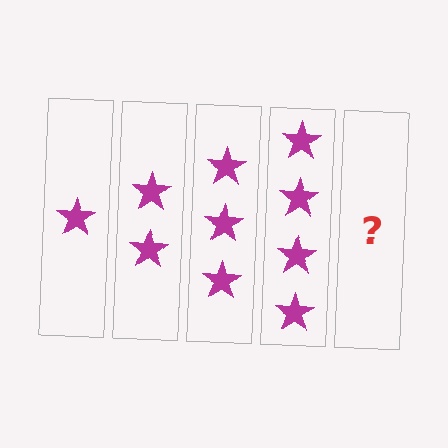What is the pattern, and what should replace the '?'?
The pattern is that each step adds one more star. The '?' should be 5 stars.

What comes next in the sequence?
The next element should be 5 stars.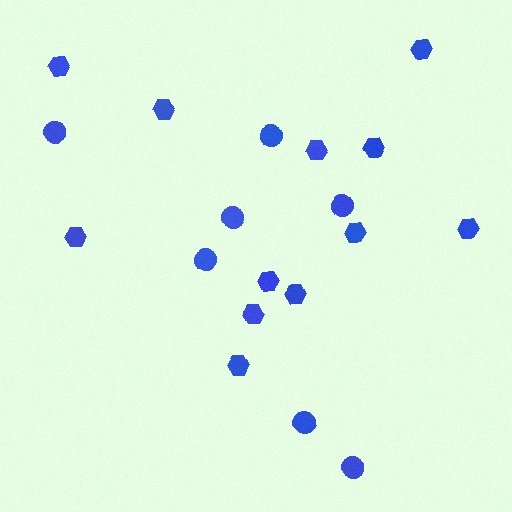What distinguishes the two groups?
There are 2 groups: one group of hexagons (12) and one group of circles (7).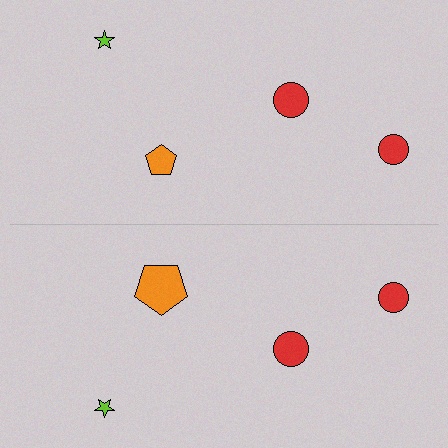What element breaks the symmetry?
The orange pentagon on the bottom side has a different size than its mirror counterpart.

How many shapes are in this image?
There are 8 shapes in this image.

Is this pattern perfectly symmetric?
No, the pattern is not perfectly symmetric. The orange pentagon on the bottom side has a different size than its mirror counterpart.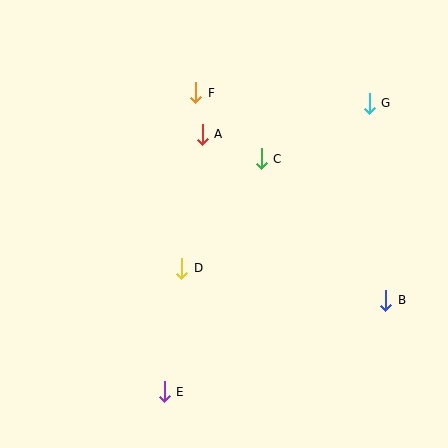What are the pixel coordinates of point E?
Point E is at (164, 392).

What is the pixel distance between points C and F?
The distance between C and F is 93 pixels.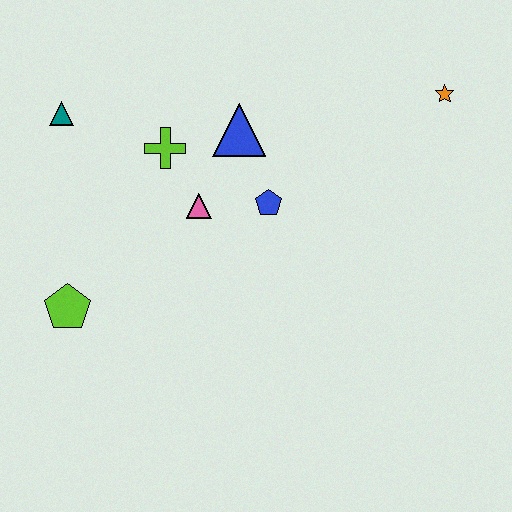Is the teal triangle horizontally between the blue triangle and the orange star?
No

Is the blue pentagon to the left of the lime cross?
No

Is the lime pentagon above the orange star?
No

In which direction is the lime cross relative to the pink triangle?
The lime cross is above the pink triangle.